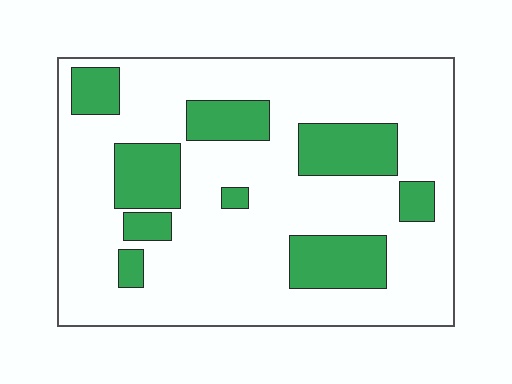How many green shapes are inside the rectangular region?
9.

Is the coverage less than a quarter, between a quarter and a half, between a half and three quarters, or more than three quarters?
Less than a quarter.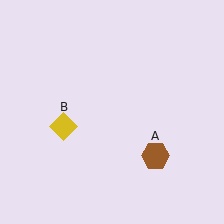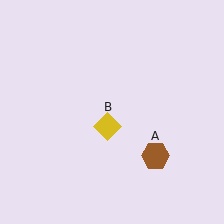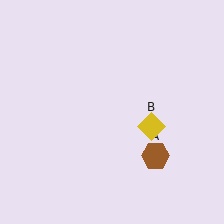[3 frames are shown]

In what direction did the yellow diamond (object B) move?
The yellow diamond (object B) moved right.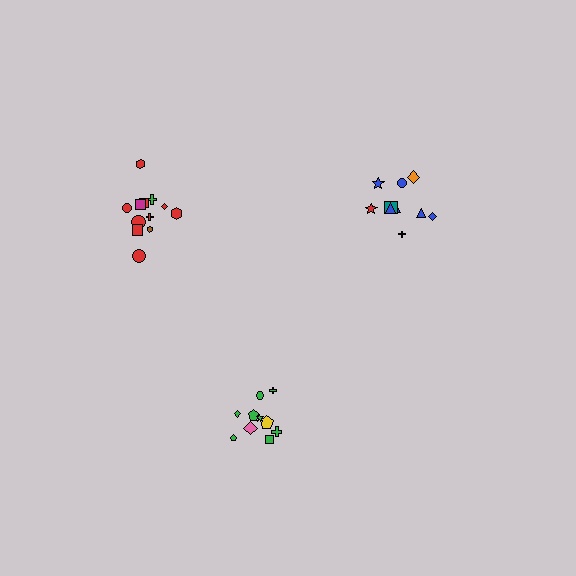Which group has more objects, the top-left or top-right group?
The top-left group.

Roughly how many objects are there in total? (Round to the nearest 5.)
Roughly 30 objects in total.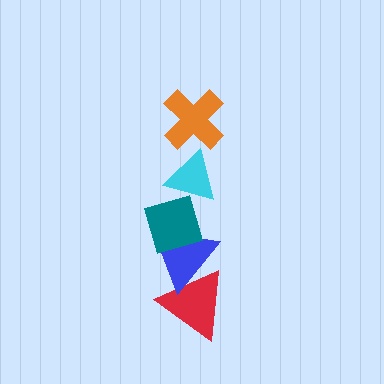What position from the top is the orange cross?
The orange cross is 1st from the top.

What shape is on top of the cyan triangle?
The orange cross is on top of the cyan triangle.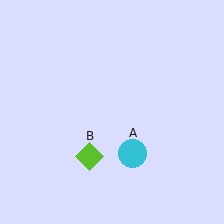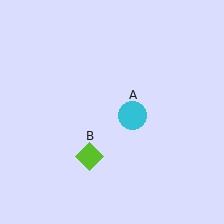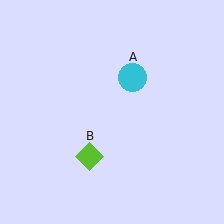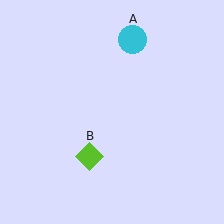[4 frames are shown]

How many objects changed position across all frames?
1 object changed position: cyan circle (object A).